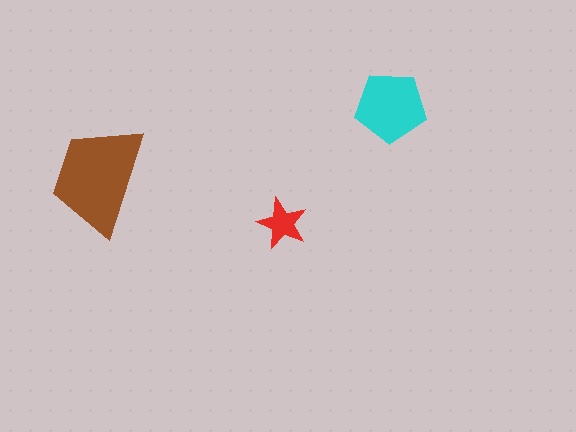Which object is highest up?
The cyan pentagon is topmost.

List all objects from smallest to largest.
The red star, the cyan pentagon, the brown trapezoid.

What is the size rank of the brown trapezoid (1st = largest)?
1st.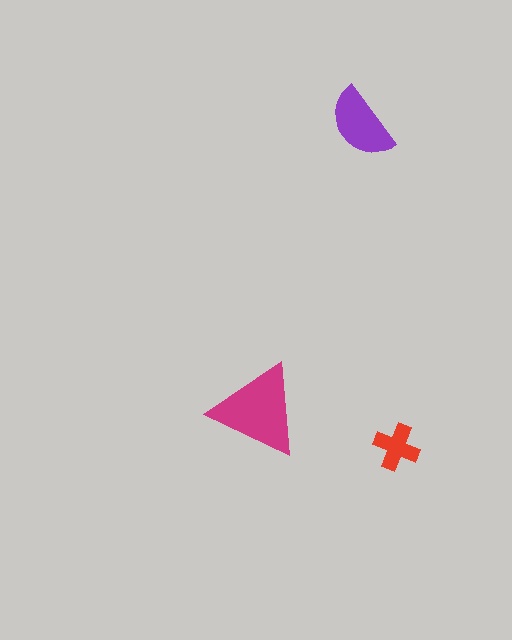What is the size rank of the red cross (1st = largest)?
3rd.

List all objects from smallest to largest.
The red cross, the purple semicircle, the magenta triangle.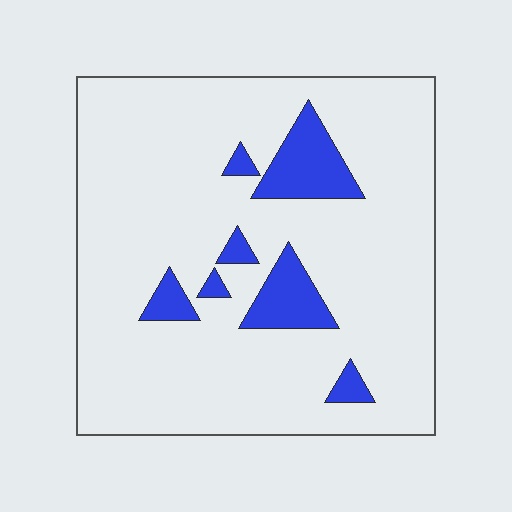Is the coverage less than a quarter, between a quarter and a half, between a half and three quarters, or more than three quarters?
Less than a quarter.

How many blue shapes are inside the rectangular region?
7.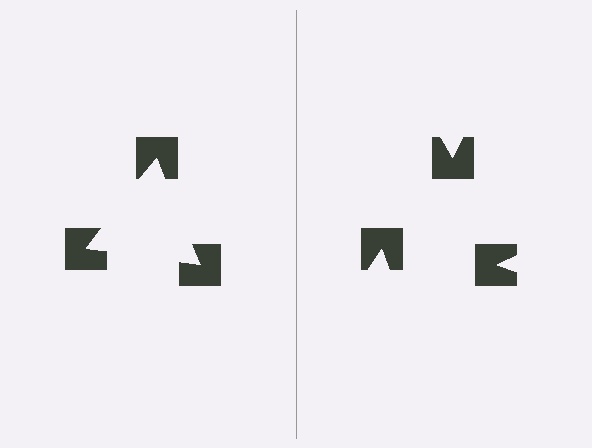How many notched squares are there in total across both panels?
6 — 3 on each side.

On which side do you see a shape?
An illusory triangle appears on the left side. On the right side the wedge cuts are rotated, so no coherent shape forms.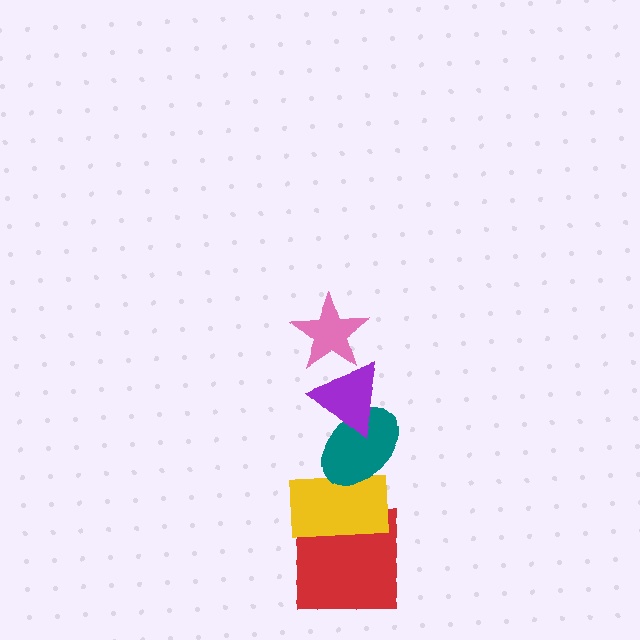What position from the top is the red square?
The red square is 5th from the top.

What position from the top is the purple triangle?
The purple triangle is 2nd from the top.